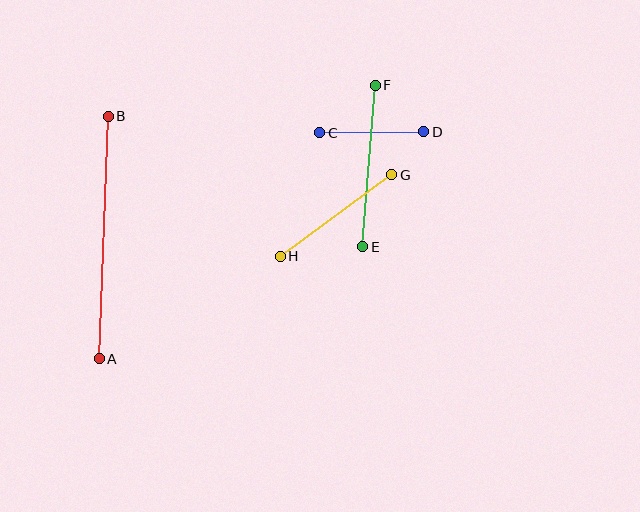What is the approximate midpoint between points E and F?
The midpoint is at approximately (369, 166) pixels.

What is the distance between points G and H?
The distance is approximately 138 pixels.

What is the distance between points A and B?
The distance is approximately 243 pixels.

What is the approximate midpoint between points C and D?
The midpoint is at approximately (372, 132) pixels.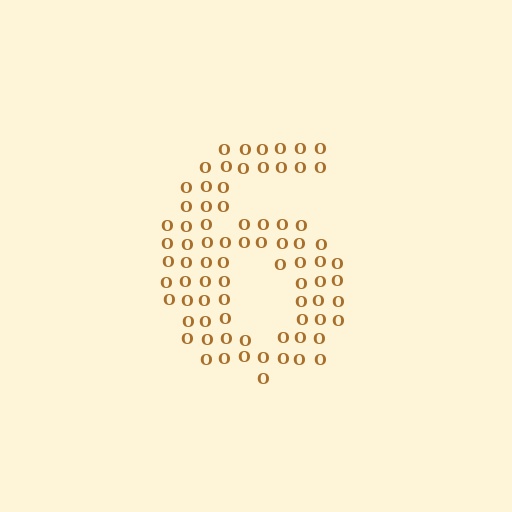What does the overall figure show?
The overall figure shows the digit 6.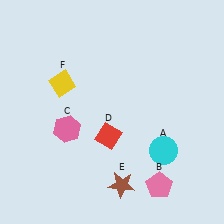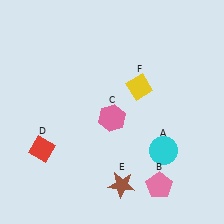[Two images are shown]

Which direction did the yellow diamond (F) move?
The yellow diamond (F) moved right.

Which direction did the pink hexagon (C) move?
The pink hexagon (C) moved right.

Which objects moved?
The objects that moved are: the pink hexagon (C), the red diamond (D), the yellow diamond (F).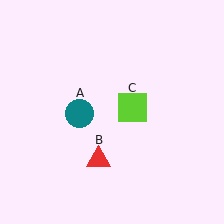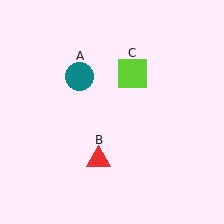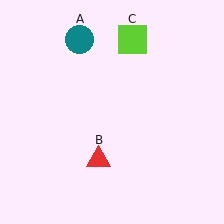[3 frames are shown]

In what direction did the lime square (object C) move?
The lime square (object C) moved up.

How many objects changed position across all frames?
2 objects changed position: teal circle (object A), lime square (object C).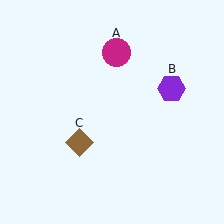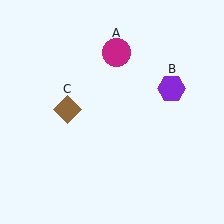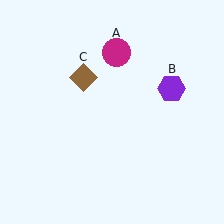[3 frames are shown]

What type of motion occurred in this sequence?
The brown diamond (object C) rotated clockwise around the center of the scene.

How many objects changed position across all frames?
1 object changed position: brown diamond (object C).